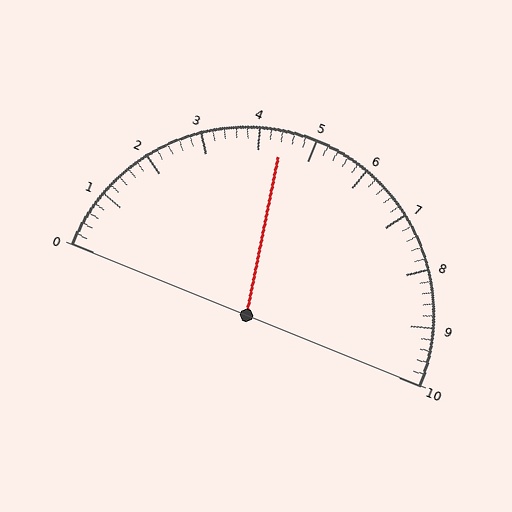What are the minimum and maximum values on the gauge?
The gauge ranges from 0 to 10.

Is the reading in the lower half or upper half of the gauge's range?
The reading is in the lower half of the range (0 to 10).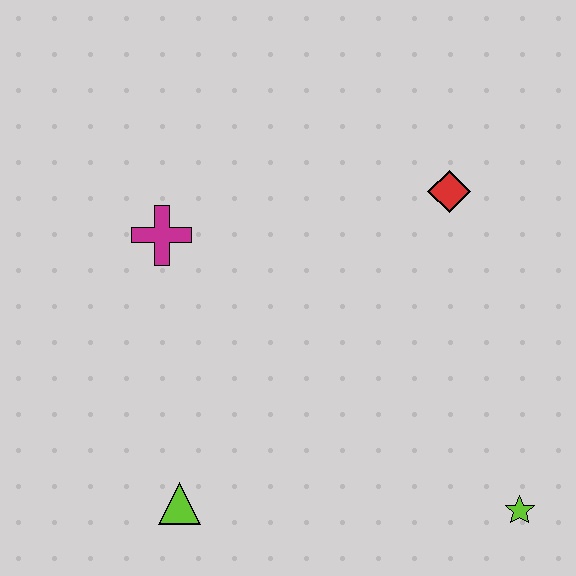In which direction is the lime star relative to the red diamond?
The lime star is below the red diamond.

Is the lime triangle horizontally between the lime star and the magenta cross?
Yes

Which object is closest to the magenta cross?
The lime triangle is closest to the magenta cross.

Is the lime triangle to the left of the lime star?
Yes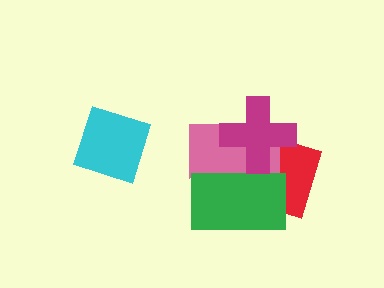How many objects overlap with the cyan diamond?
0 objects overlap with the cyan diamond.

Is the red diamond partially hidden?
Yes, it is partially covered by another shape.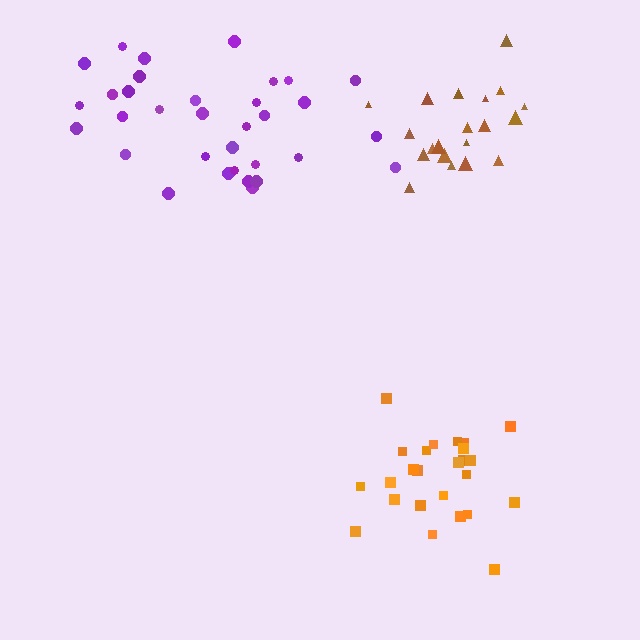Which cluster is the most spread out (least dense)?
Purple.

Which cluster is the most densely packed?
Orange.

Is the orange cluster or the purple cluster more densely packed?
Orange.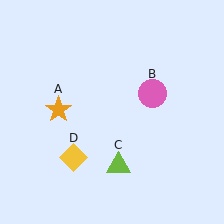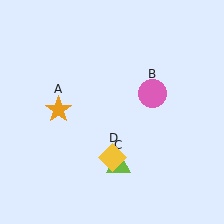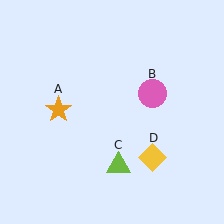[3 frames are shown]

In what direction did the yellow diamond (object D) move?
The yellow diamond (object D) moved right.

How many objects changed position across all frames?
1 object changed position: yellow diamond (object D).